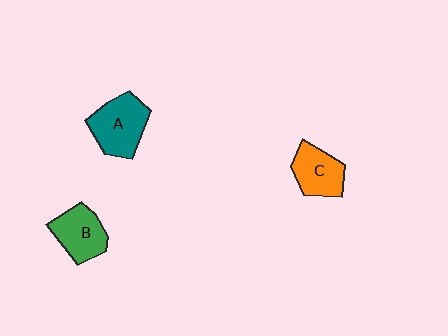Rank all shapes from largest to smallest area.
From largest to smallest: A (teal), B (green), C (orange).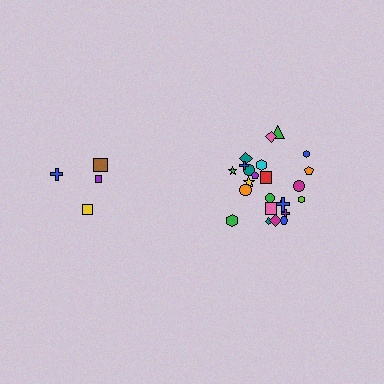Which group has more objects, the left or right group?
The right group.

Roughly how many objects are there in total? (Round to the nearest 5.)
Roughly 30 objects in total.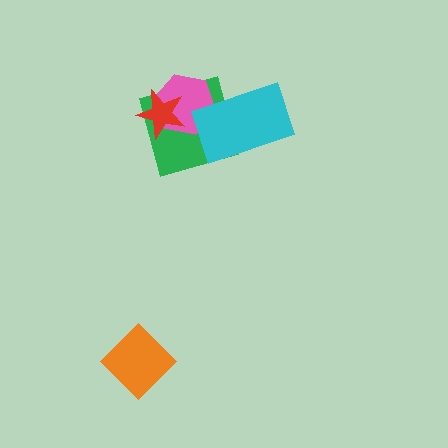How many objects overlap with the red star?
2 objects overlap with the red star.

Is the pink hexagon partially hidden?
Yes, it is partially covered by another shape.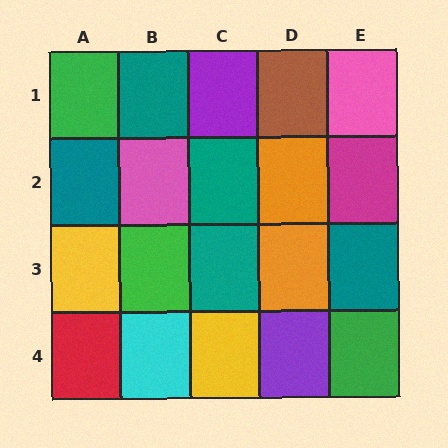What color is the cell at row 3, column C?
Teal.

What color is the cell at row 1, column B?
Teal.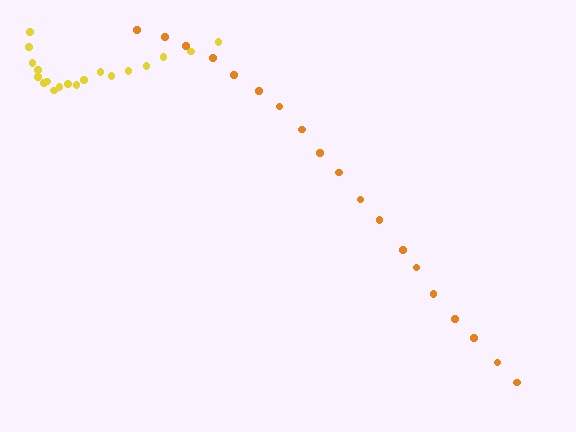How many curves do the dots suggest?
There are 2 distinct paths.